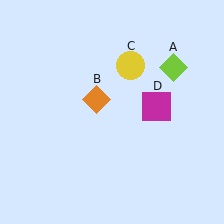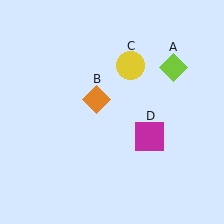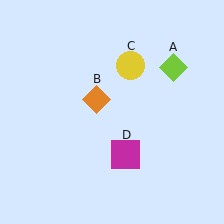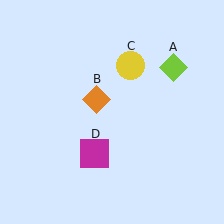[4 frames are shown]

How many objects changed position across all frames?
1 object changed position: magenta square (object D).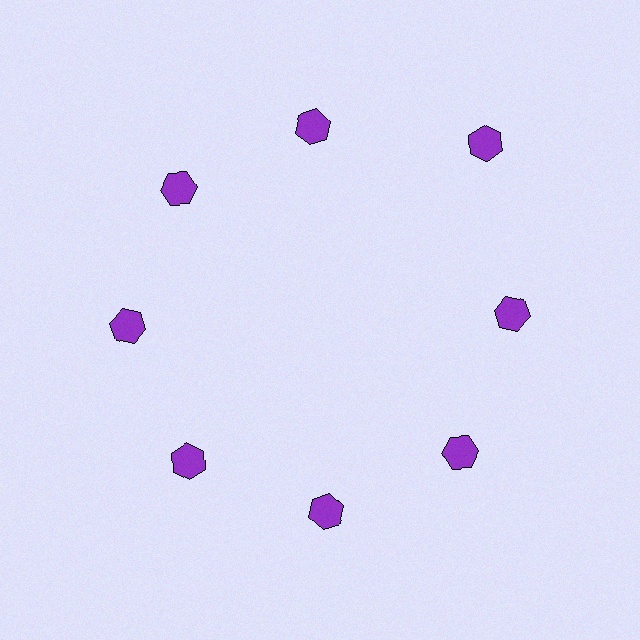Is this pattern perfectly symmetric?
No. The 8 purple hexagons are arranged in a ring, but one element near the 2 o'clock position is pushed outward from the center, breaking the 8-fold rotational symmetry.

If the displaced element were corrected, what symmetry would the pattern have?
It would have 8-fold rotational symmetry — the pattern would map onto itself every 45 degrees.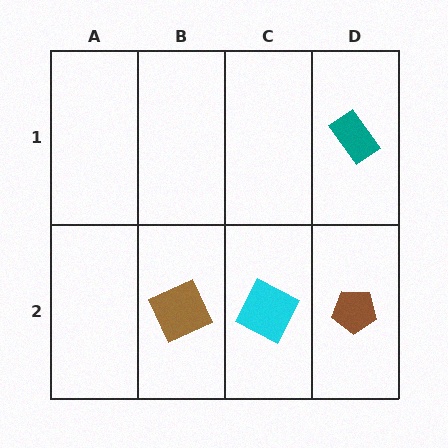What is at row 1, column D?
A teal rectangle.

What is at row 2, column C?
A cyan square.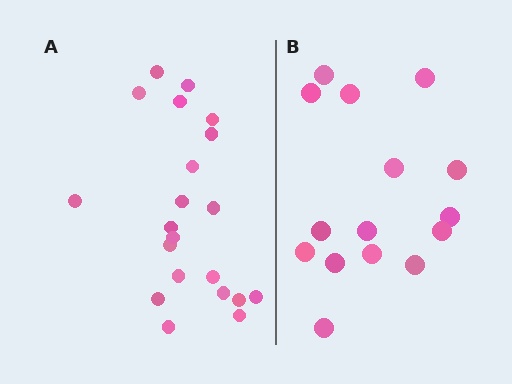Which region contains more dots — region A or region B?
Region A (the left region) has more dots.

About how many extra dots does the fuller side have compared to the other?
Region A has about 6 more dots than region B.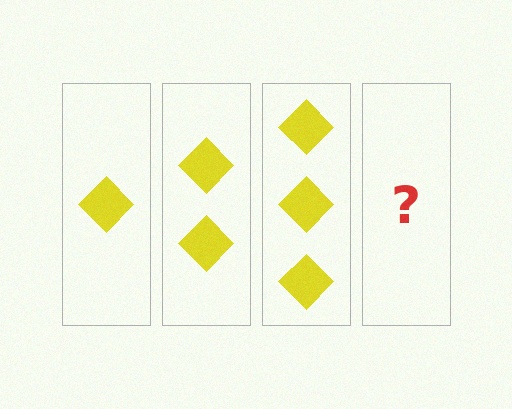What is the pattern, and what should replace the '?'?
The pattern is that each step adds one more diamond. The '?' should be 4 diamonds.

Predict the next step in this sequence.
The next step is 4 diamonds.